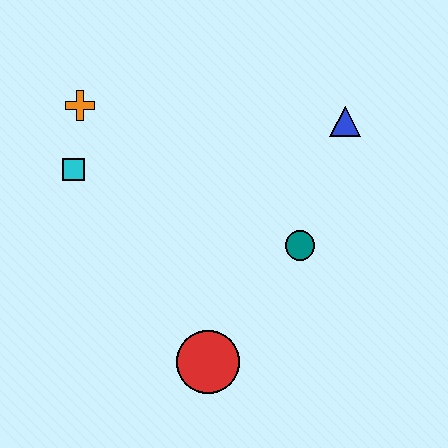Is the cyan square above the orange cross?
No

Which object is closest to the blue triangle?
The teal circle is closest to the blue triangle.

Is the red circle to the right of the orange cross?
Yes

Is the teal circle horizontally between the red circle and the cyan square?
No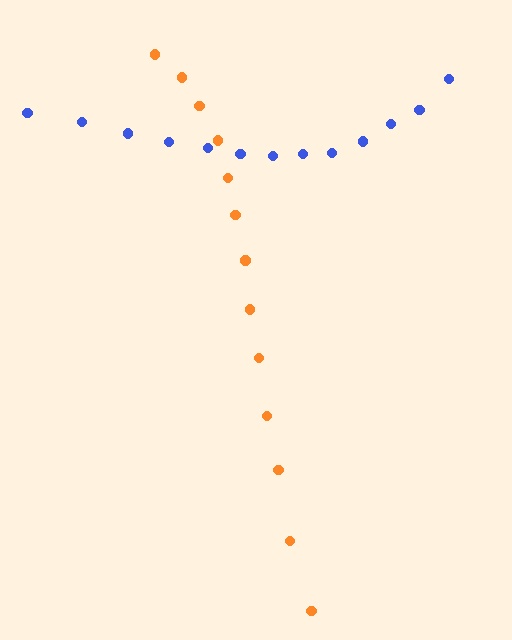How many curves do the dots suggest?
There are 2 distinct paths.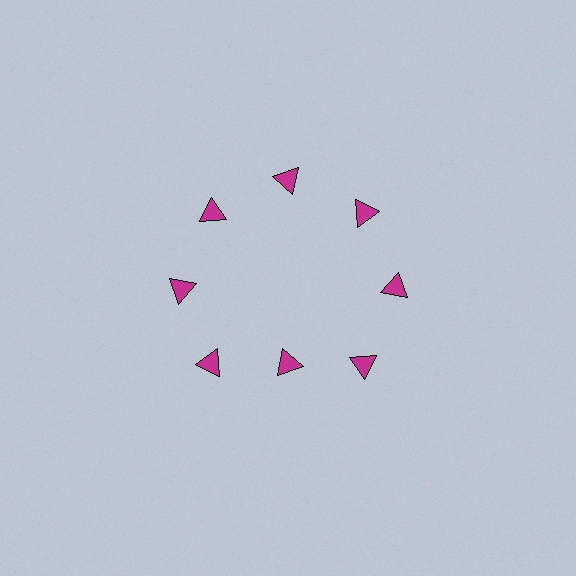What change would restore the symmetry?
The symmetry would be restored by moving it outward, back onto the ring so that all 8 triangles sit at equal angles and equal distance from the center.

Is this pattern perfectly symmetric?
No. The 8 magenta triangles are arranged in a ring, but one element near the 6 o'clock position is pulled inward toward the center, breaking the 8-fold rotational symmetry.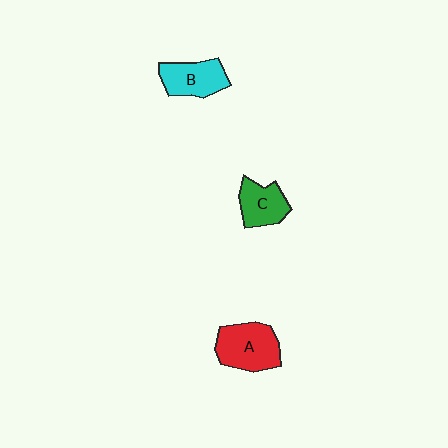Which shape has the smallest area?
Shape C (green).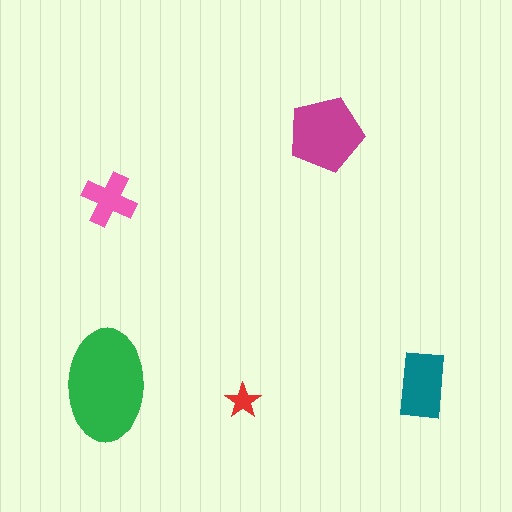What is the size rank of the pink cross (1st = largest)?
4th.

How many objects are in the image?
There are 5 objects in the image.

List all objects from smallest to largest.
The red star, the pink cross, the teal rectangle, the magenta pentagon, the green ellipse.